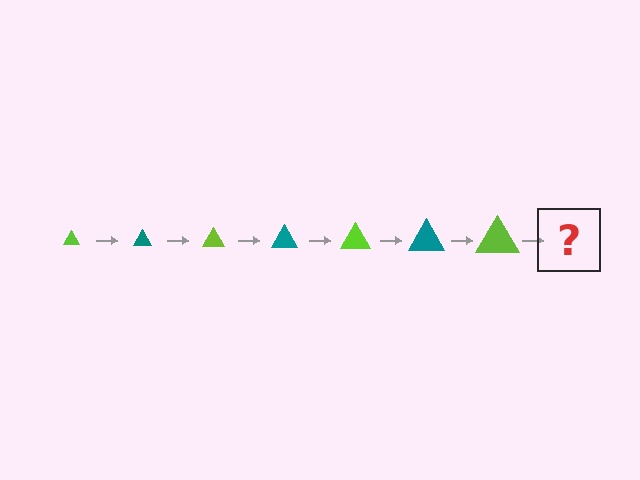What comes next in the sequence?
The next element should be a teal triangle, larger than the previous one.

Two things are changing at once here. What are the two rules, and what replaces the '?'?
The two rules are that the triangle grows larger each step and the color cycles through lime and teal. The '?' should be a teal triangle, larger than the previous one.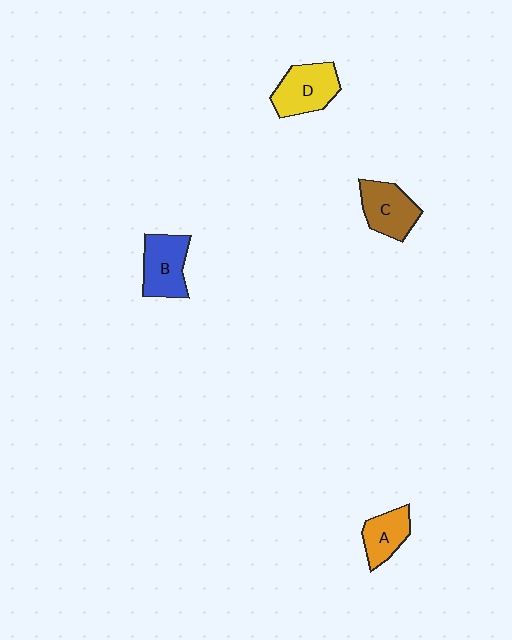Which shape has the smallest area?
Shape A (orange).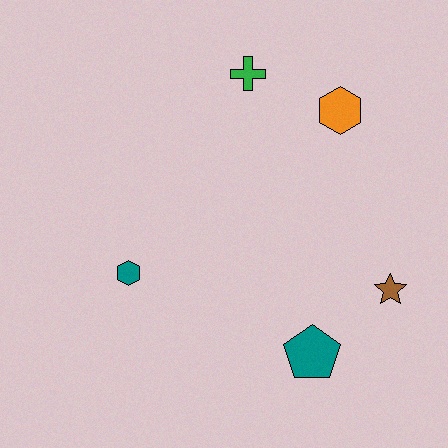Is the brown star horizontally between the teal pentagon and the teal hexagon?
No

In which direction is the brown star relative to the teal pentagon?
The brown star is to the right of the teal pentagon.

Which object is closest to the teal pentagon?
The brown star is closest to the teal pentagon.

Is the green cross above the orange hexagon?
Yes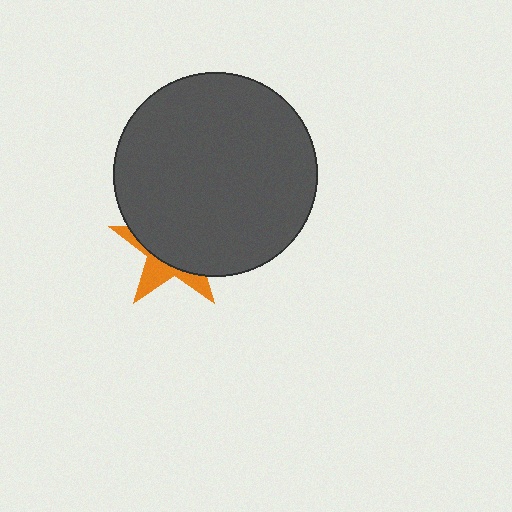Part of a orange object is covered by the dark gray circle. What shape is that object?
It is a star.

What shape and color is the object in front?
The object in front is a dark gray circle.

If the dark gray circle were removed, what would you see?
You would see the complete orange star.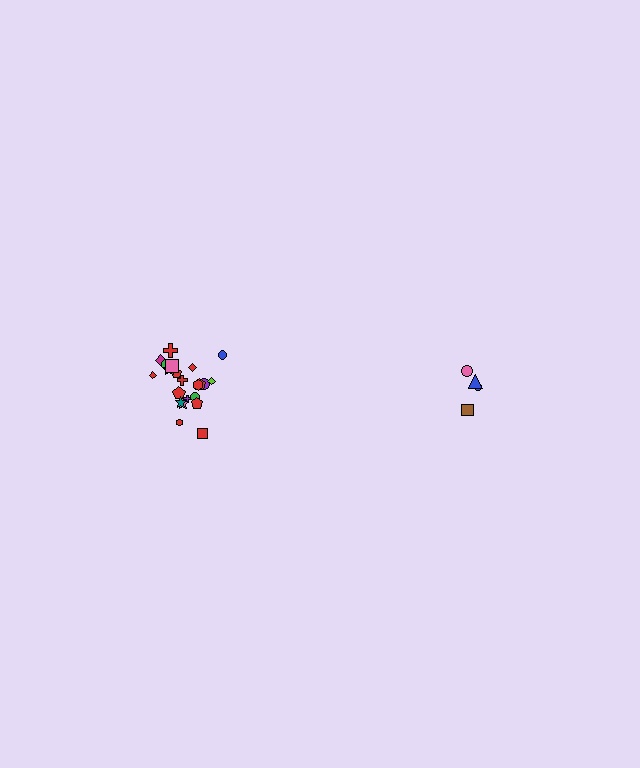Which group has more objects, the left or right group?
The left group.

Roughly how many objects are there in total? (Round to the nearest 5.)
Roughly 25 objects in total.